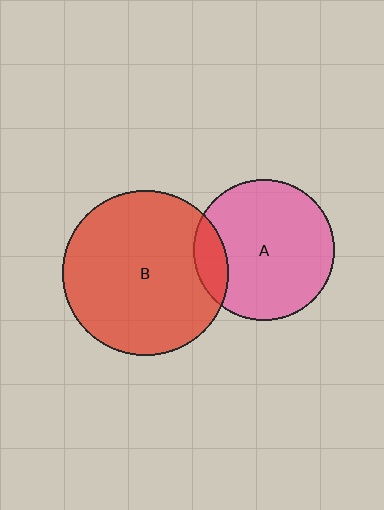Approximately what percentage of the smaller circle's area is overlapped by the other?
Approximately 15%.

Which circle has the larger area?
Circle B (red).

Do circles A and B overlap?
Yes.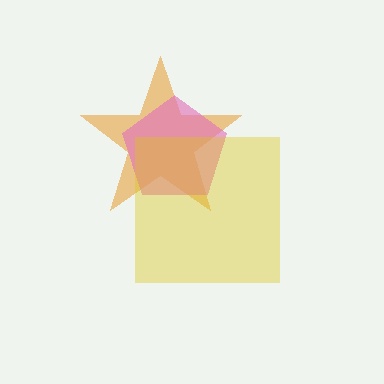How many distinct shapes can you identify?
There are 3 distinct shapes: an orange star, a pink pentagon, a yellow square.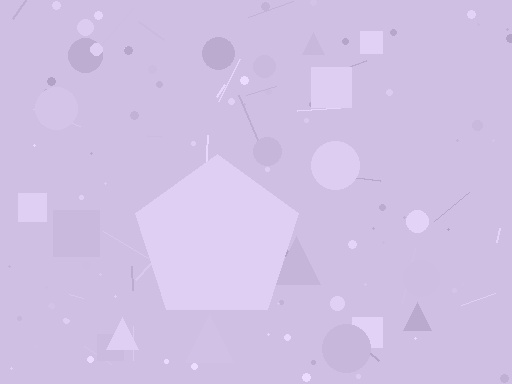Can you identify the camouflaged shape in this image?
The camouflaged shape is a pentagon.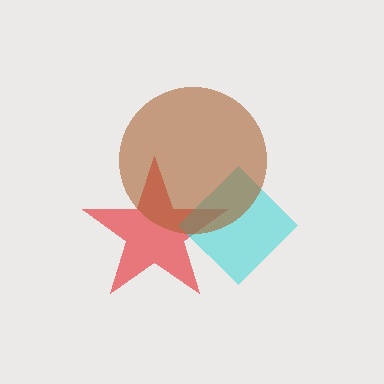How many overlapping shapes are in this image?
There are 3 overlapping shapes in the image.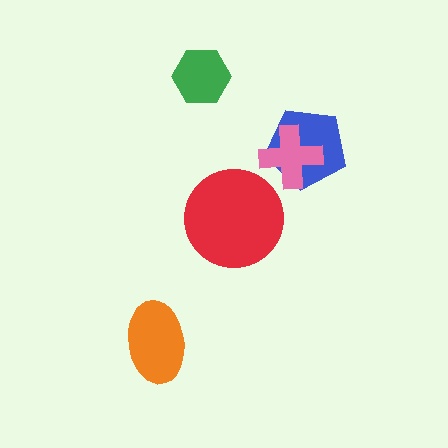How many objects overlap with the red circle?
0 objects overlap with the red circle.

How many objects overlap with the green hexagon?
0 objects overlap with the green hexagon.